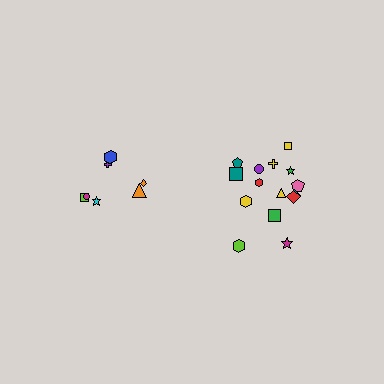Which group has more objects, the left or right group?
The right group.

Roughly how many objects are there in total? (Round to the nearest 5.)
Roughly 20 objects in total.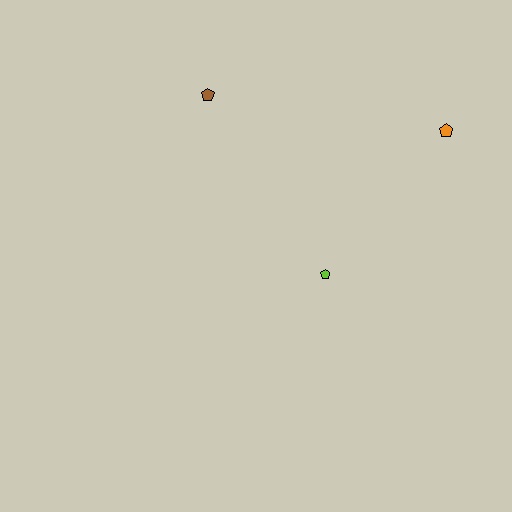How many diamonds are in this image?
There are no diamonds.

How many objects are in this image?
There are 3 objects.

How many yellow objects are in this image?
There are no yellow objects.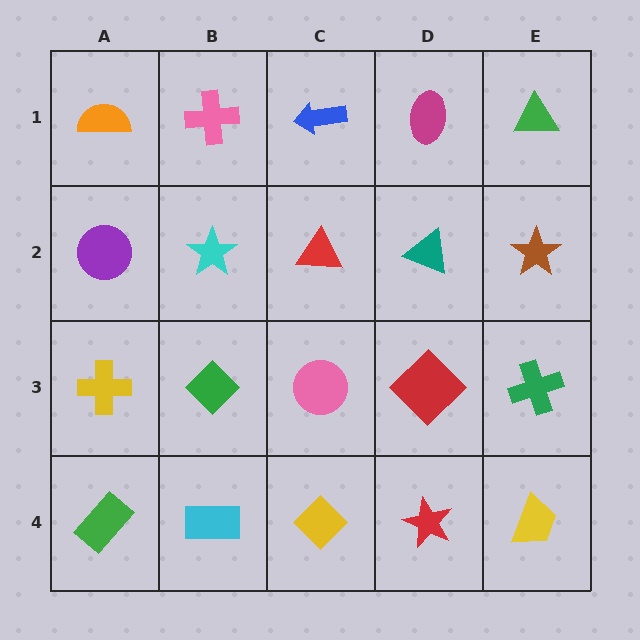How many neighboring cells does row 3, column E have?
3.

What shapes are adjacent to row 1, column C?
A red triangle (row 2, column C), a pink cross (row 1, column B), a magenta ellipse (row 1, column D).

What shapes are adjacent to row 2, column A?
An orange semicircle (row 1, column A), a yellow cross (row 3, column A), a cyan star (row 2, column B).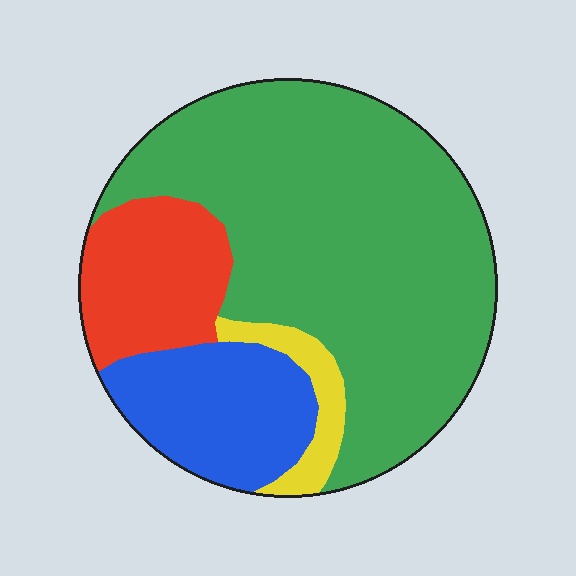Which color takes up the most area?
Green, at roughly 60%.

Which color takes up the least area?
Yellow, at roughly 5%.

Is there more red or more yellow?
Red.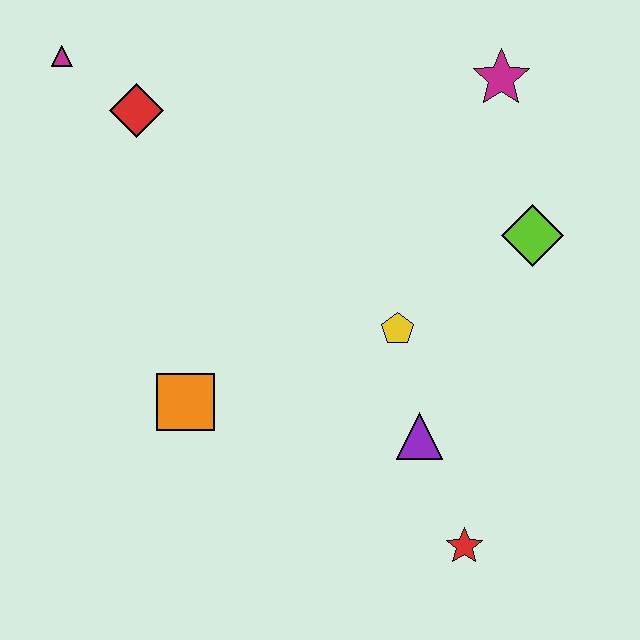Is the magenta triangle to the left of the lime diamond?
Yes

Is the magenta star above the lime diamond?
Yes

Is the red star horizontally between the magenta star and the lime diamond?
No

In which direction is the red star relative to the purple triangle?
The red star is below the purple triangle.